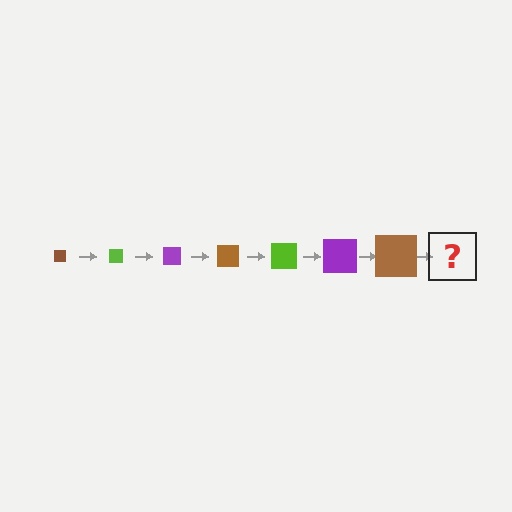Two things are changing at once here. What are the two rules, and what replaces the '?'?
The two rules are that the square grows larger each step and the color cycles through brown, lime, and purple. The '?' should be a lime square, larger than the previous one.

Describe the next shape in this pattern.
It should be a lime square, larger than the previous one.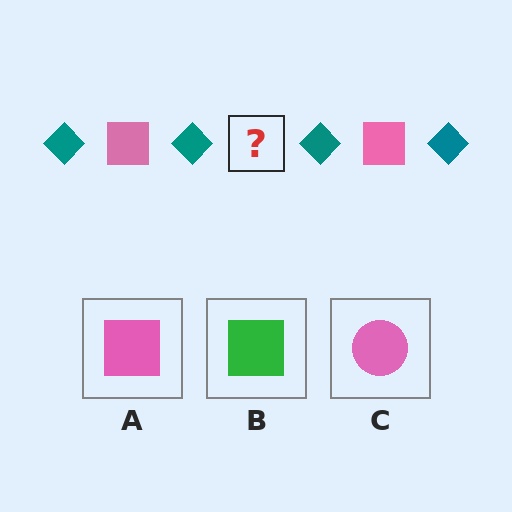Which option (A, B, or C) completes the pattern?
A.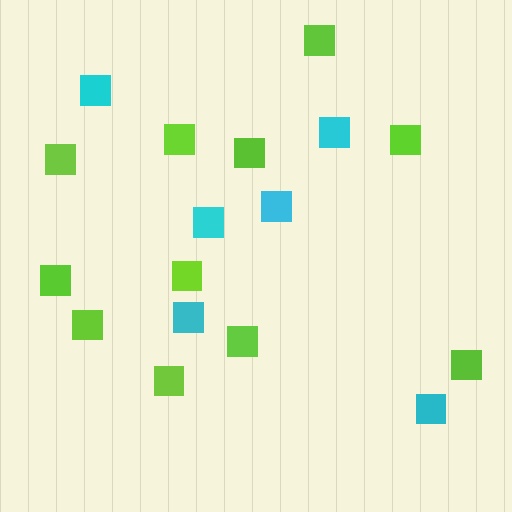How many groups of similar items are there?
There are 2 groups: one group of cyan squares (6) and one group of lime squares (11).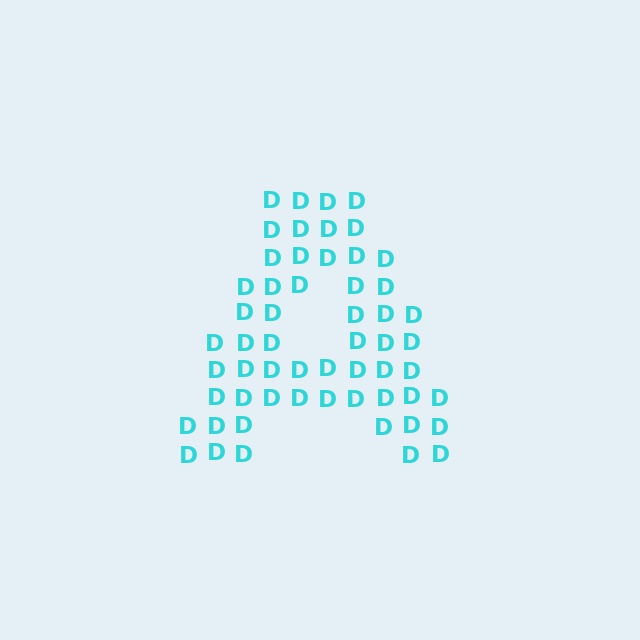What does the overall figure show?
The overall figure shows the letter A.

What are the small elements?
The small elements are letter D's.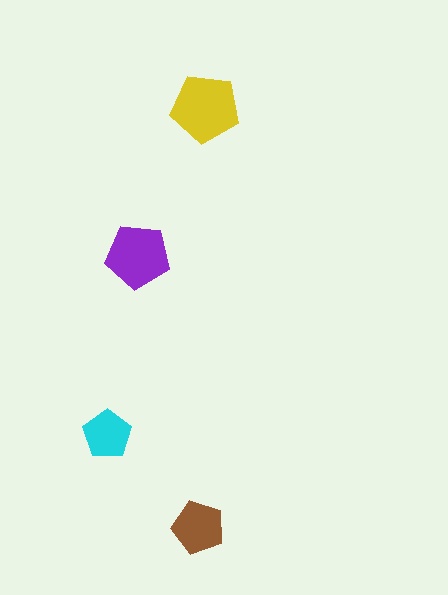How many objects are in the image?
There are 4 objects in the image.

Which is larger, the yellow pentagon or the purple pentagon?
The yellow one.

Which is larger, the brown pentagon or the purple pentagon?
The purple one.